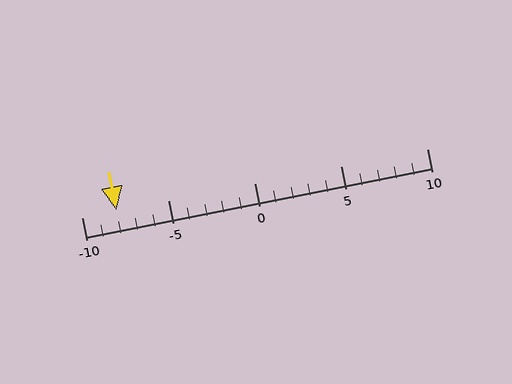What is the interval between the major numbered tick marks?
The major tick marks are spaced 5 units apart.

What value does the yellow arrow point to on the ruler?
The yellow arrow points to approximately -8.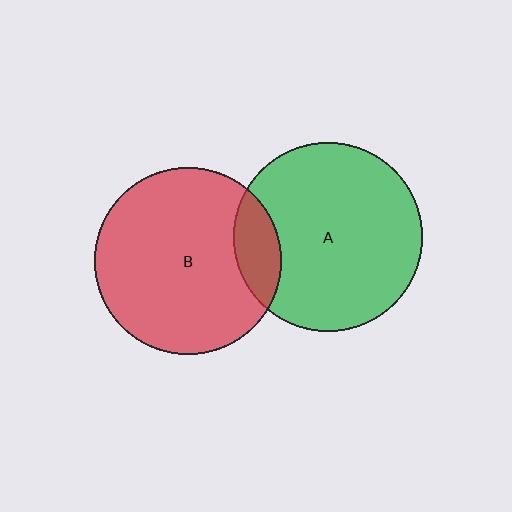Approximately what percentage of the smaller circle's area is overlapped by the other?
Approximately 15%.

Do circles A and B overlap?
Yes.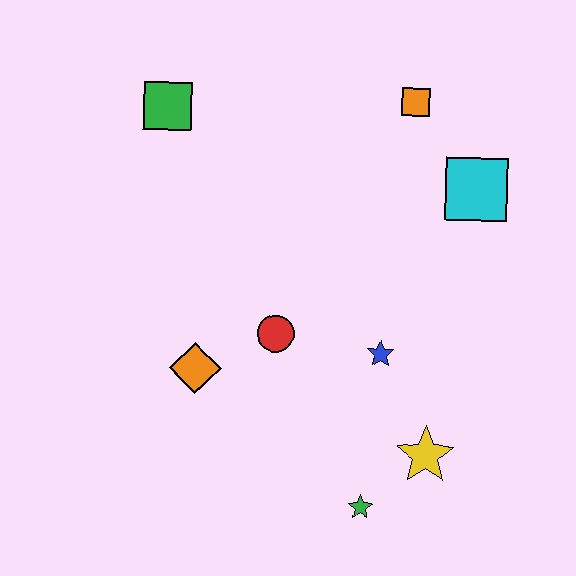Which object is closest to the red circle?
The orange diamond is closest to the red circle.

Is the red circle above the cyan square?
No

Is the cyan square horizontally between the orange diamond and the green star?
No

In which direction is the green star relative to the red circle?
The green star is below the red circle.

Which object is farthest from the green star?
The green square is farthest from the green star.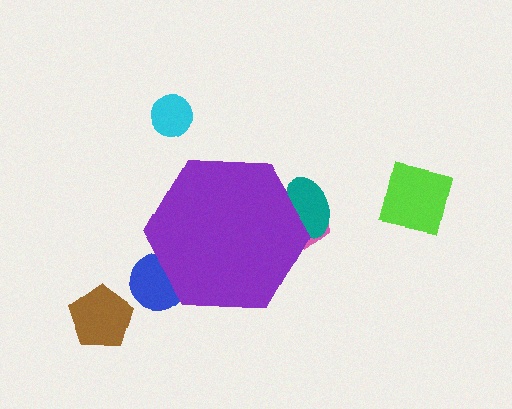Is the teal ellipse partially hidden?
Yes, the teal ellipse is partially hidden behind the purple hexagon.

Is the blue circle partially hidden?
Yes, the blue circle is partially hidden behind the purple hexagon.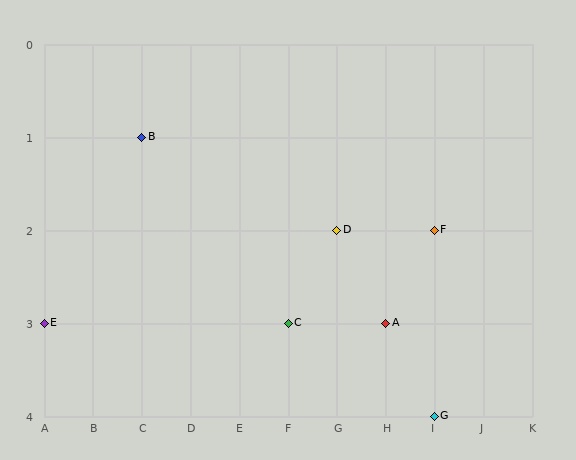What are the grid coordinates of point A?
Point A is at grid coordinates (H, 3).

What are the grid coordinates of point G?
Point G is at grid coordinates (I, 4).